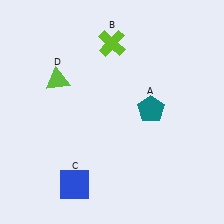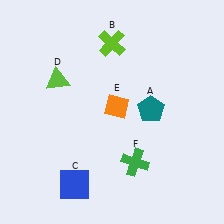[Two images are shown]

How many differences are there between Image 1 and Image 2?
There are 2 differences between the two images.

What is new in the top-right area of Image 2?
An orange diamond (E) was added in the top-right area of Image 2.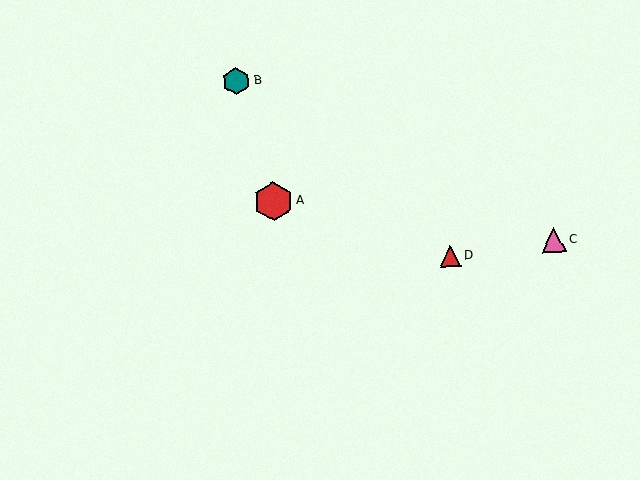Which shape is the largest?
The red hexagon (labeled A) is the largest.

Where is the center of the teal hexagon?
The center of the teal hexagon is at (236, 81).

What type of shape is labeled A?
Shape A is a red hexagon.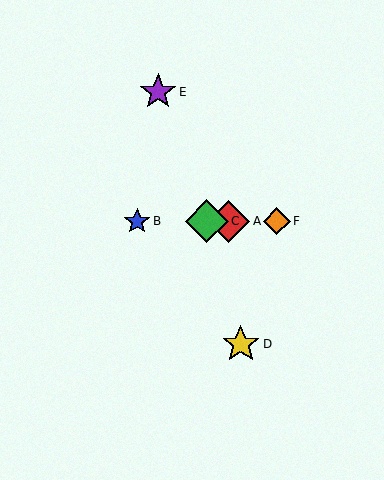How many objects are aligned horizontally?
4 objects (A, B, C, F) are aligned horizontally.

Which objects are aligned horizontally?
Objects A, B, C, F are aligned horizontally.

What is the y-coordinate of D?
Object D is at y≈344.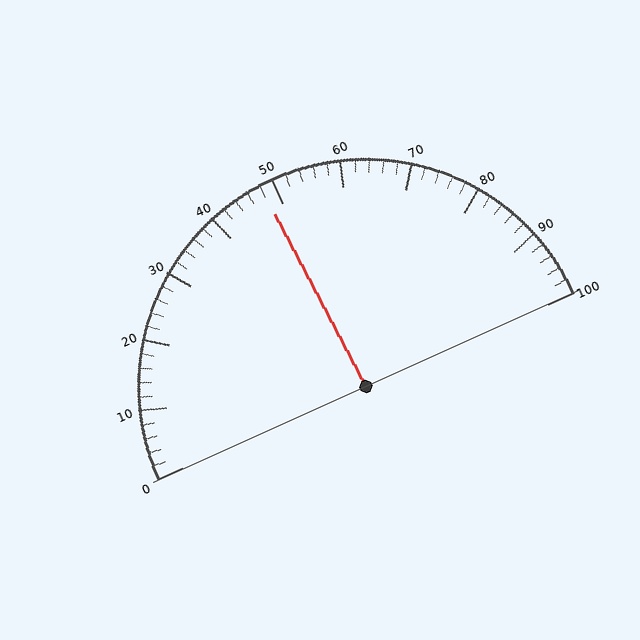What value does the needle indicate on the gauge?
The needle indicates approximately 48.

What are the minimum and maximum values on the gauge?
The gauge ranges from 0 to 100.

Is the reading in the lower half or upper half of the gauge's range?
The reading is in the lower half of the range (0 to 100).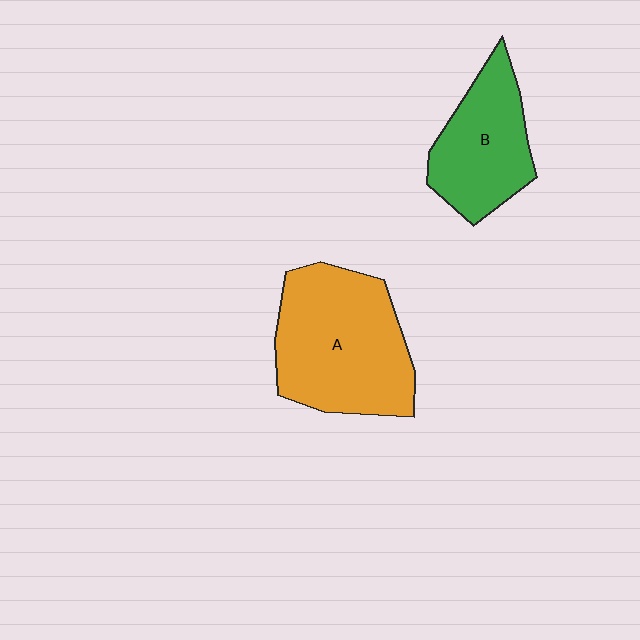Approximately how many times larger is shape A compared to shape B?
Approximately 1.5 times.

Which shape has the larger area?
Shape A (orange).